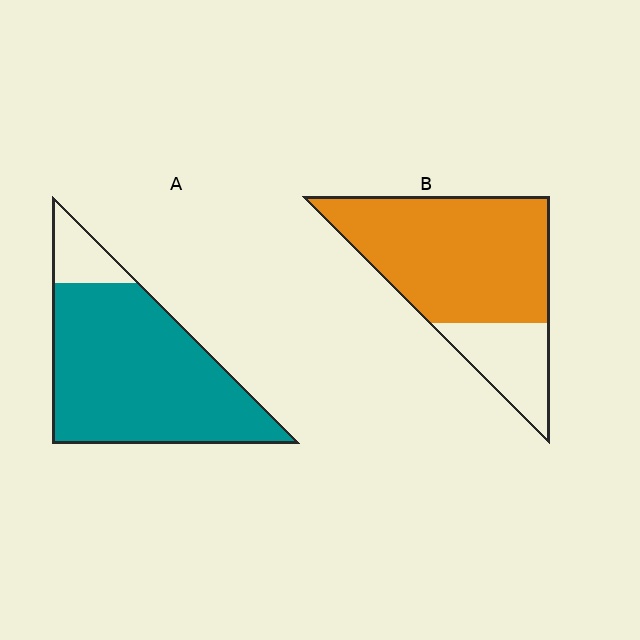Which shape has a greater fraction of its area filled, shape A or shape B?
Shape A.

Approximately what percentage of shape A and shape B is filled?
A is approximately 90% and B is approximately 75%.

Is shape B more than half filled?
Yes.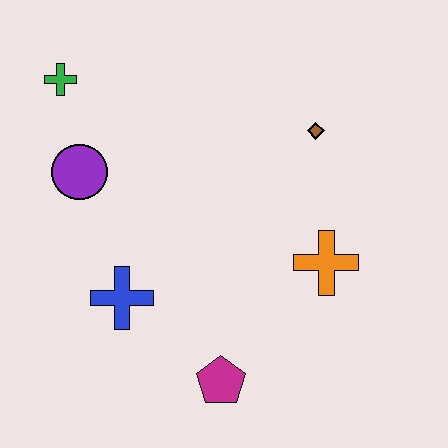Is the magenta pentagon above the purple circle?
No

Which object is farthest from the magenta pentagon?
The green cross is farthest from the magenta pentagon.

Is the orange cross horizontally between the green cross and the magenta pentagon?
No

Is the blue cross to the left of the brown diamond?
Yes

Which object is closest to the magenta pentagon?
The blue cross is closest to the magenta pentagon.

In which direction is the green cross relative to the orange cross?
The green cross is to the left of the orange cross.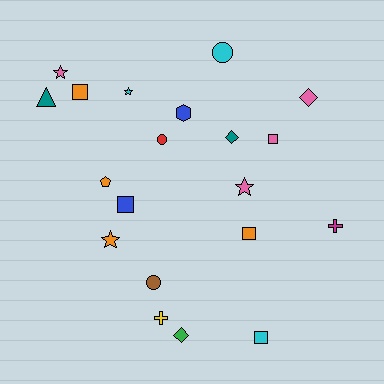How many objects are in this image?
There are 20 objects.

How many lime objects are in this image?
There are no lime objects.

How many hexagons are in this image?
There is 1 hexagon.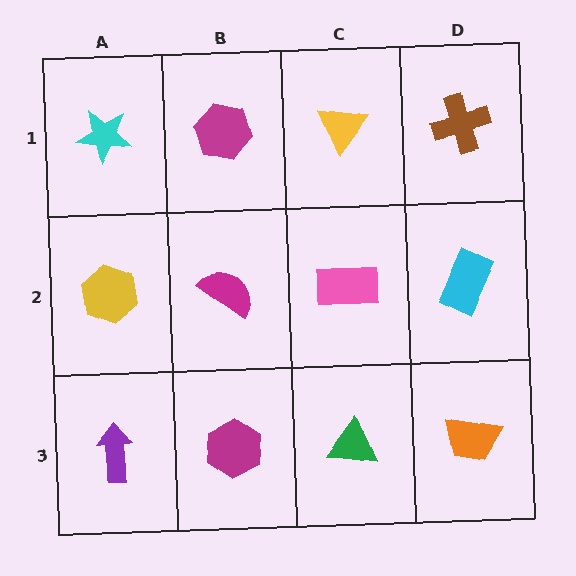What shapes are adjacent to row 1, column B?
A magenta semicircle (row 2, column B), a cyan star (row 1, column A), a yellow triangle (row 1, column C).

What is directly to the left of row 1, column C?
A magenta hexagon.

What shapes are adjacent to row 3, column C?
A pink rectangle (row 2, column C), a magenta hexagon (row 3, column B), an orange trapezoid (row 3, column D).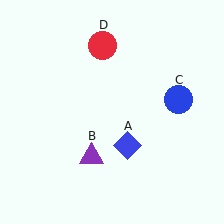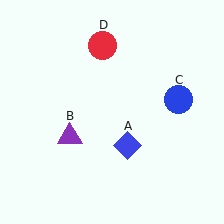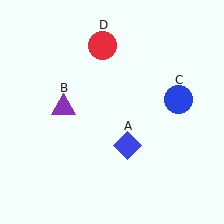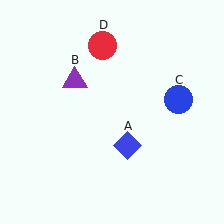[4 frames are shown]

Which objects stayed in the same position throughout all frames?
Blue diamond (object A) and blue circle (object C) and red circle (object D) remained stationary.